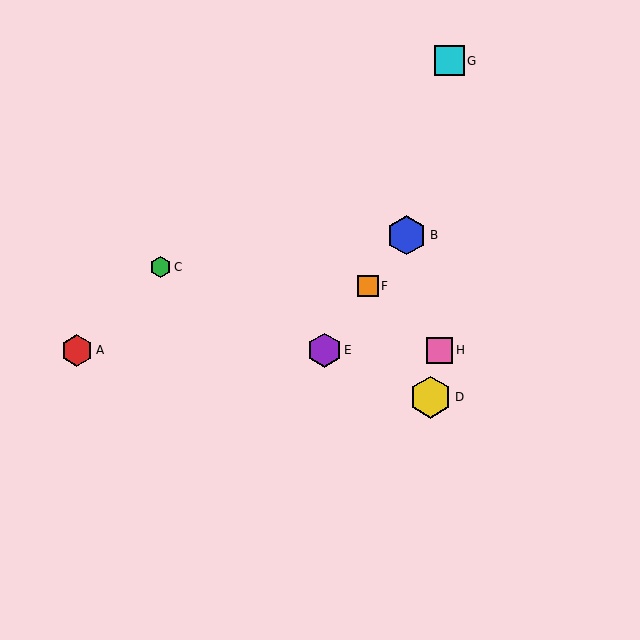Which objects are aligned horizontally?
Objects A, E, H are aligned horizontally.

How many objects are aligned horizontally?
3 objects (A, E, H) are aligned horizontally.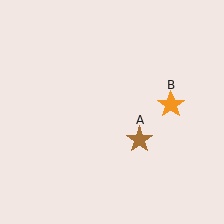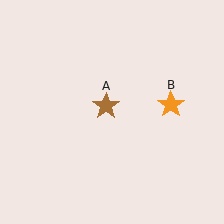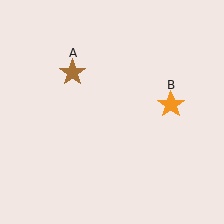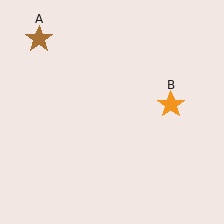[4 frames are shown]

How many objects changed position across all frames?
1 object changed position: brown star (object A).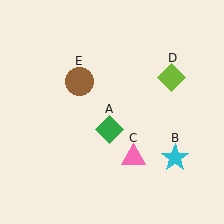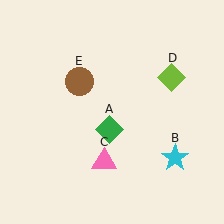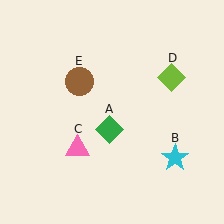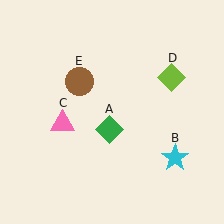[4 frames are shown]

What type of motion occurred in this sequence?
The pink triangle (object C) rotated clockwise around the center of the scene.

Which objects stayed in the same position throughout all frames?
Green diamond (object A) and cyan star (object B) and lime diamond (object D) and brown circle (object E) remained stationary.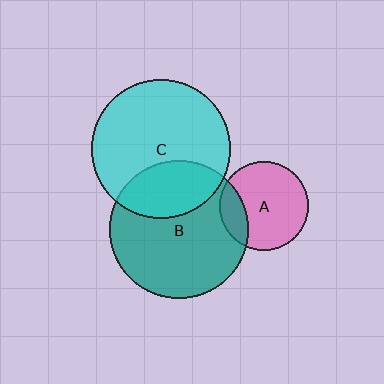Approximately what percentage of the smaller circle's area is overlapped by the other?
Approximately 30%.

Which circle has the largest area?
Circle C (cyan).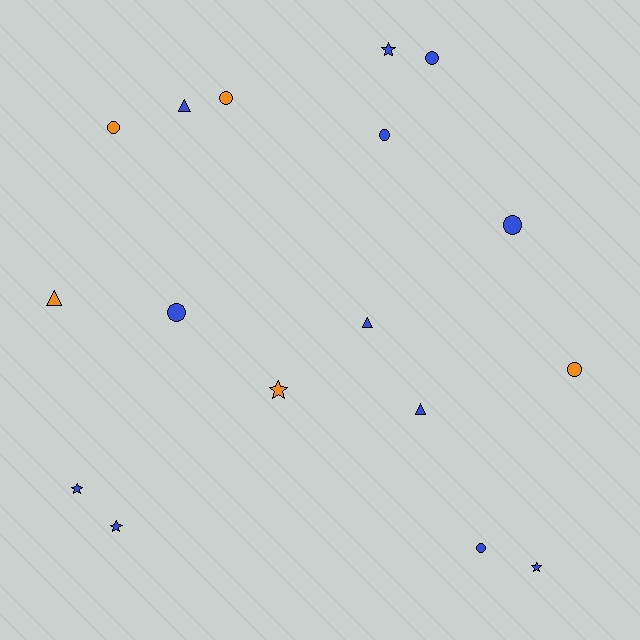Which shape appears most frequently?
Circle, with 8 objects.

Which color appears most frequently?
Blue, with 12 objects.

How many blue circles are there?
There are 5 blue circles.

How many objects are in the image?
There are 17 objects.